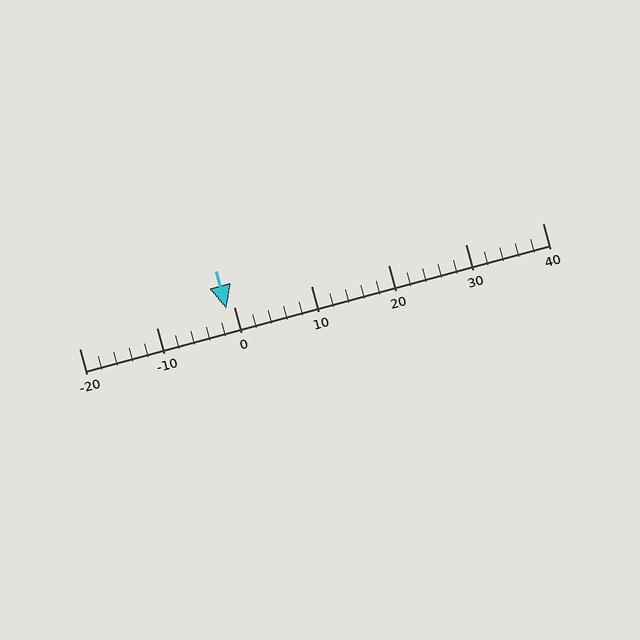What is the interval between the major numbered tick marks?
The major tick marks are spaced 10 units apart.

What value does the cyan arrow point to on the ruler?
The cyan arrow points to approximately -1.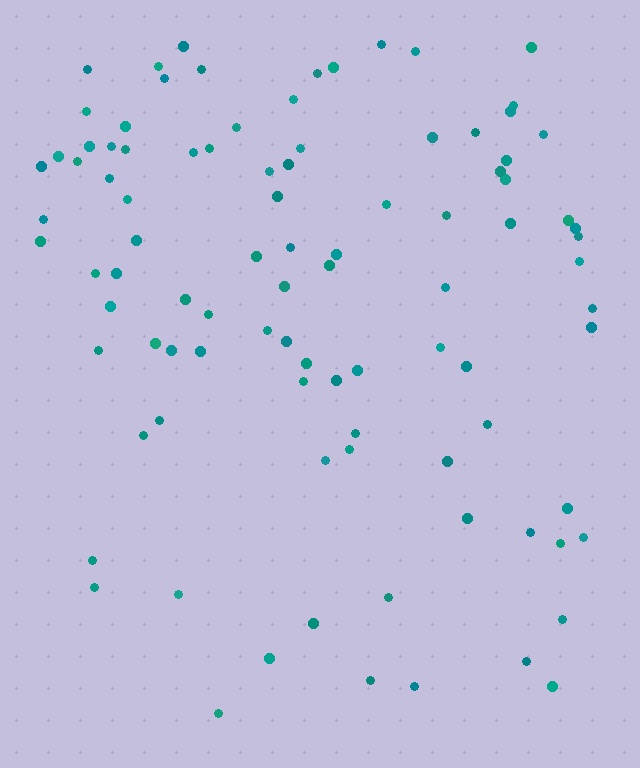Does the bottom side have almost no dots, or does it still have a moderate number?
Still a moderate number, just noticeably fewer than the top.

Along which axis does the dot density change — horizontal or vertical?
Vertical.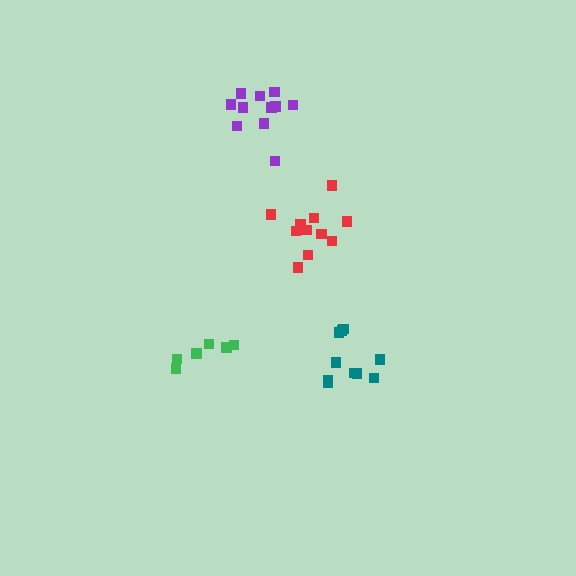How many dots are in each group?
Group 1: 12 dots, Group 2: 6 dots, Group 3: 11 dots, Group 4: 10 dots (39 total).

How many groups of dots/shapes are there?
There are 4 groups.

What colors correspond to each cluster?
The clusters are colored: purple, green, red, teal.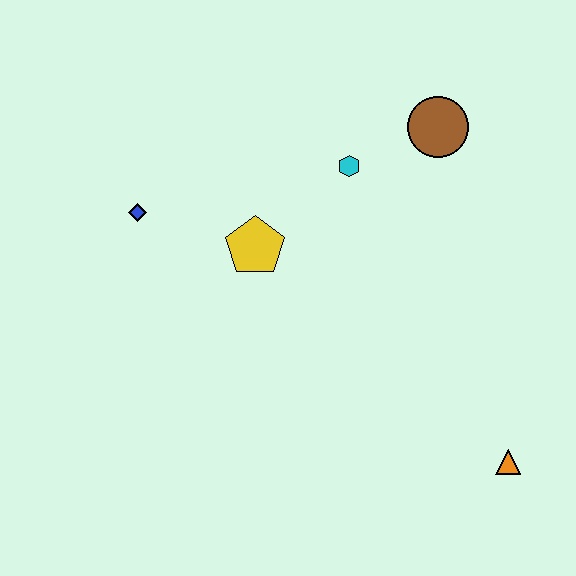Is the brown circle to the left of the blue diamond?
No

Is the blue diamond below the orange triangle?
No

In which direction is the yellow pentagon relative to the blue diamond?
The yellow pentagon is to the right of the blue diamond.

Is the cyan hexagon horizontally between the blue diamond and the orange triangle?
Yes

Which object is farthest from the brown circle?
The orange triangle is farthest from the brown circle.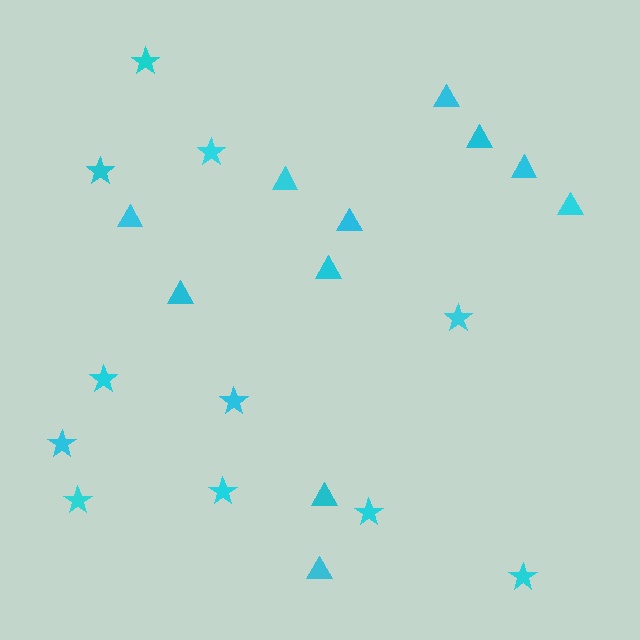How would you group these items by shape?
There are 2 groups: one group of stars (11) and one group of triangles (11).